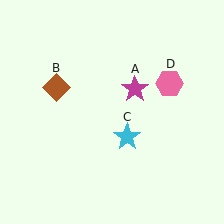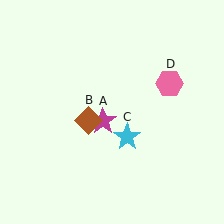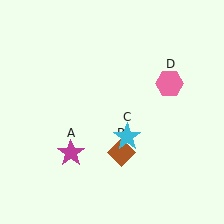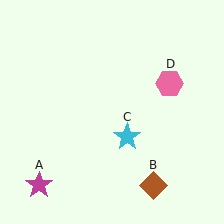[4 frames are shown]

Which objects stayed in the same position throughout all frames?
Cyan star (object C) and pink hexagon (object D) remained stationary.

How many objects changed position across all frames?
2 objects changed position: magenta star (object A), brown diamond (object B).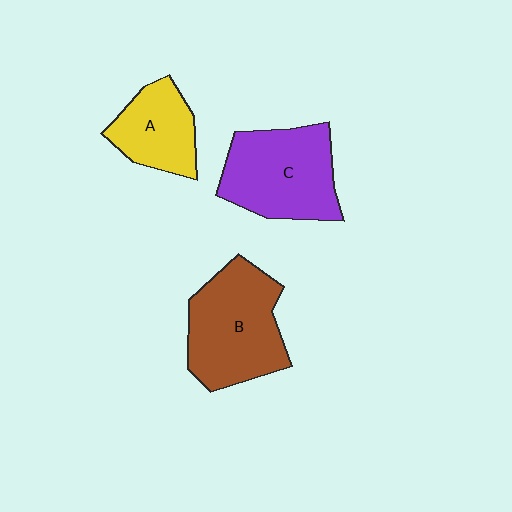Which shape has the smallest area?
Shape A (yellow).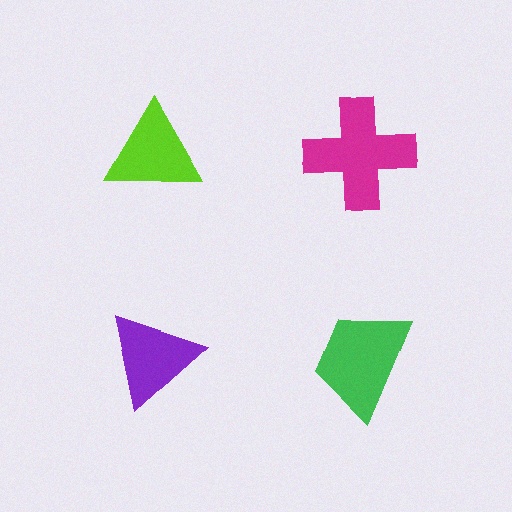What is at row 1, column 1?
A lime triangle.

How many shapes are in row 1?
2 shapes.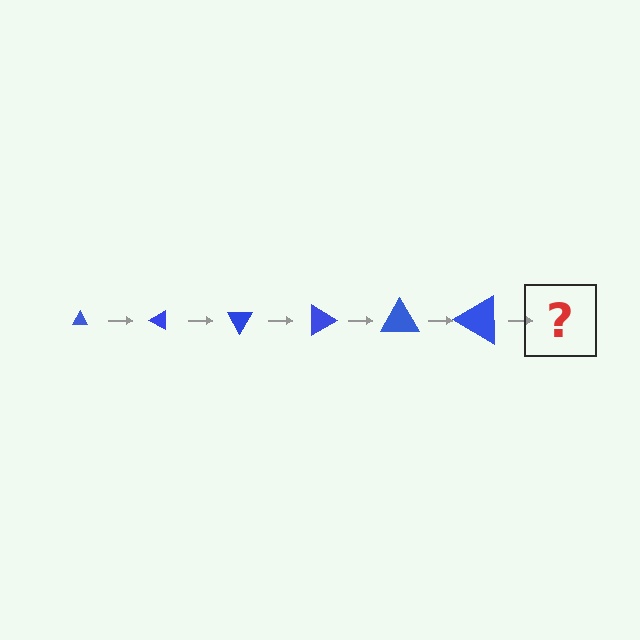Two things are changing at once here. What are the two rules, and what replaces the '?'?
The two rules are that the triangle grows larger each step and it rotates 30 degrees each step. The '?' should be a triangle, larger than the previous one and rotated 180 degrees from the start.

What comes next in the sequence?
The next element should be a triangle, larger than the previous one and rotated 180 degrees from the start.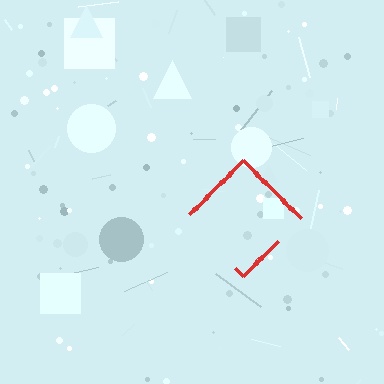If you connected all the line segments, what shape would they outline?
They would outline a diamond.